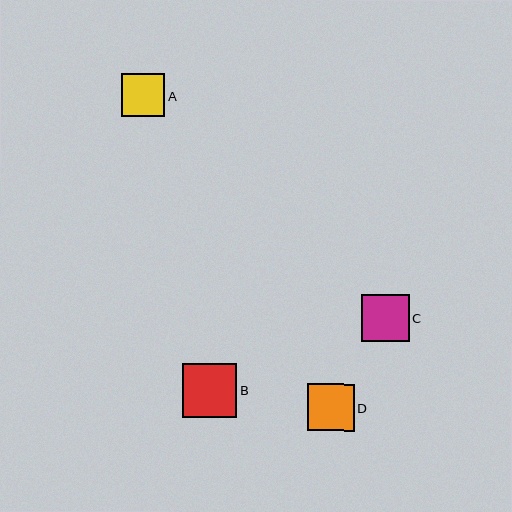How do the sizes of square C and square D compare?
Square C and square D are approximately the same size.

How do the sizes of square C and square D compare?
Square C and square D are approximately the same size.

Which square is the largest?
Square B is the largest with a size of approximately 54 pixels.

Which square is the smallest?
Square A is the smallest with a size of approximately 43 pixels.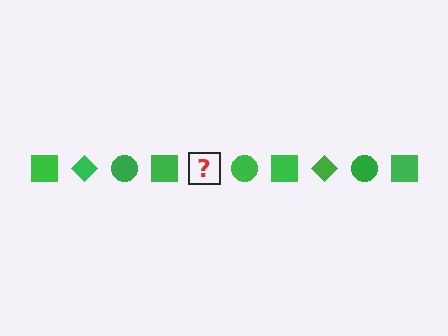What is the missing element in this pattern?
The missing element is a green diamond.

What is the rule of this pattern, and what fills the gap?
The rule is that the pattern cycles through square, diamond, circle shapes in green. The gap should be filled with a green diamond.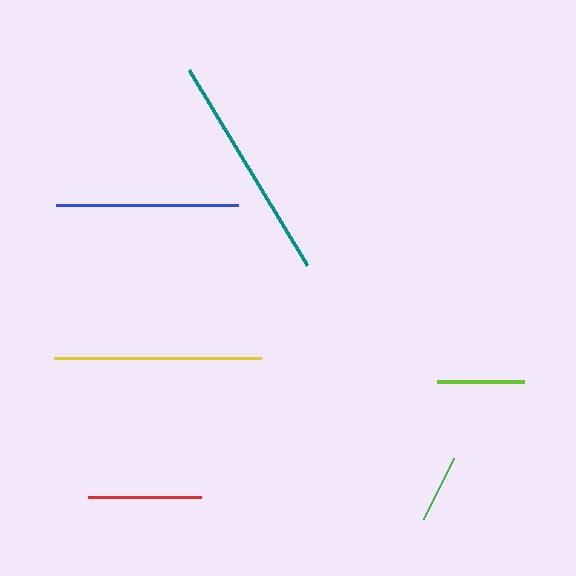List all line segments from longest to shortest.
From longest to shortest: teal, yellow, blue, red, lime, green.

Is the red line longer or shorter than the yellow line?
The yellow line is longer than the red line.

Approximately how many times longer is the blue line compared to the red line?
The blue line is approximately 1.6 times the length of the red line.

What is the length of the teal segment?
The teal segment is approximately 228 pixels long.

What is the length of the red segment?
The red segment is approximately 113 pixels long.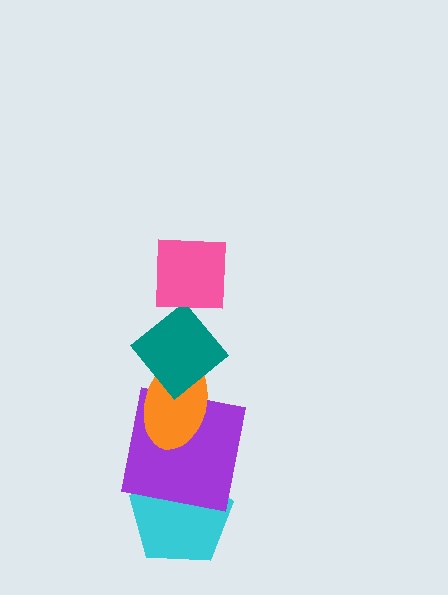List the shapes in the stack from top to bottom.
From top to bottom: the pink square, the teal diamond, the orange ellipse, the purple square, the cyan pentagon.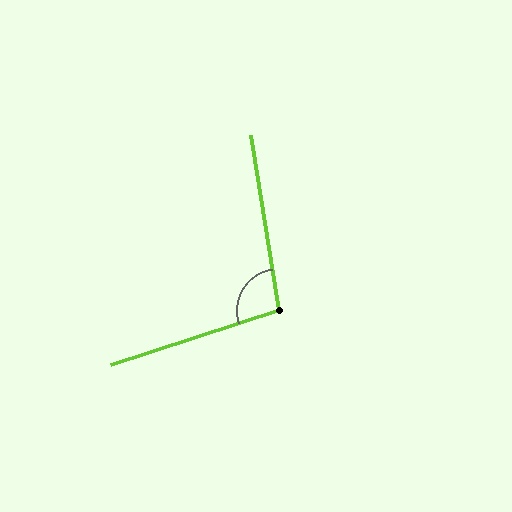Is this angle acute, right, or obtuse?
It is obtuse.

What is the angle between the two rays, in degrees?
Approximately 99 degrees.